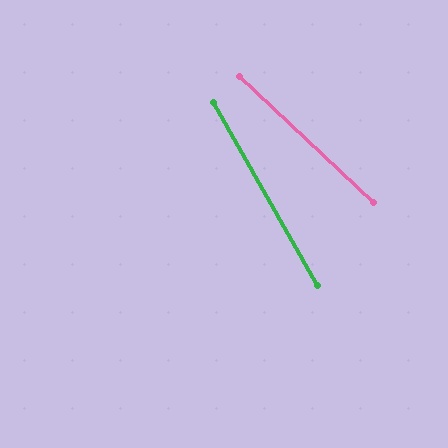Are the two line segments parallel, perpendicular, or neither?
Neither parallel nor perpendicular — they differ by about 17°.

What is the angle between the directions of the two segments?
Approximately 17 degrees.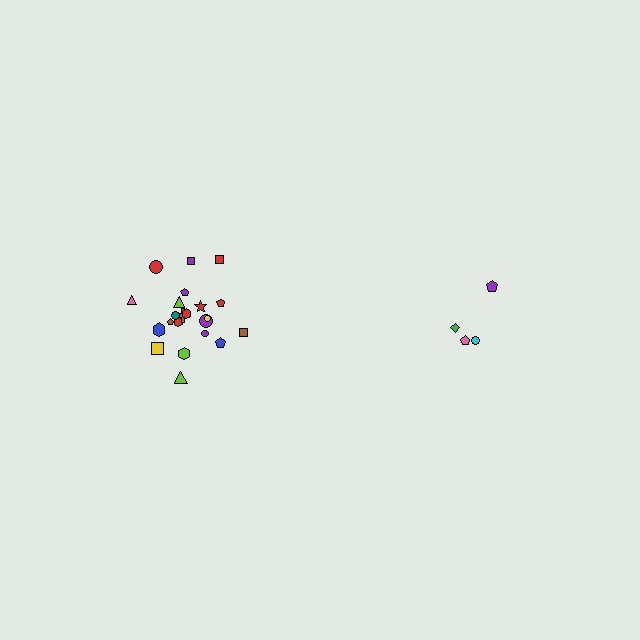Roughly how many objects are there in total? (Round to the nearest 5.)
Roughly 25 objects in total.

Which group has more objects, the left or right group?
The left group.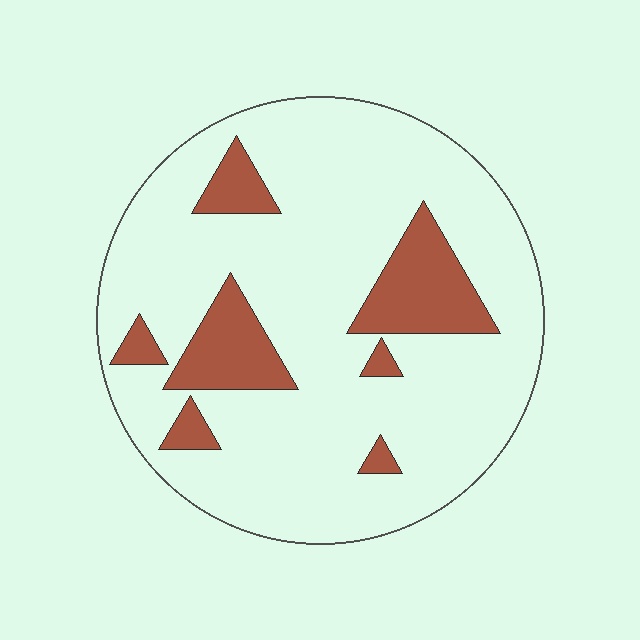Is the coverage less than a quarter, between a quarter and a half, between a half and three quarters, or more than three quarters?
Less than a quarter.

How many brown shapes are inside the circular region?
7.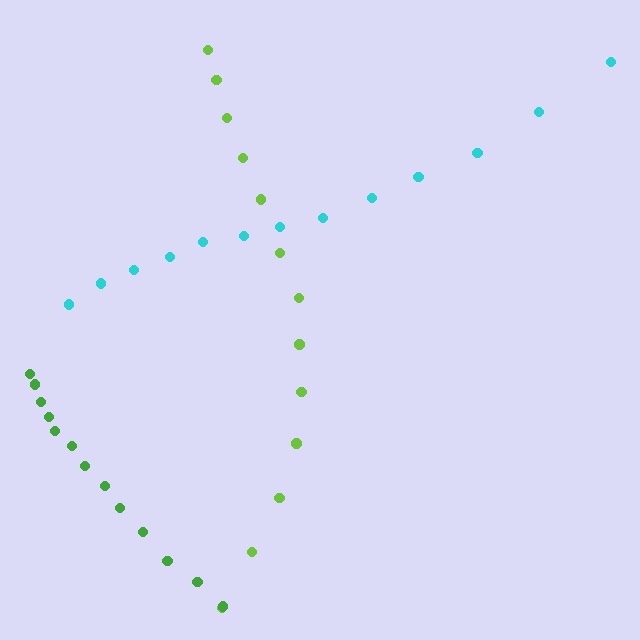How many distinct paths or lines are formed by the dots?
There are 3 distinct paths.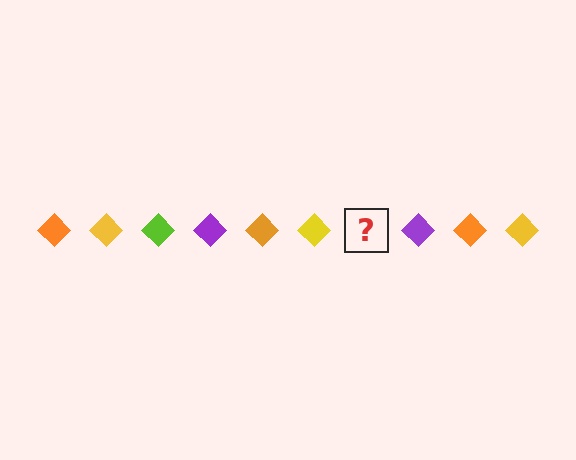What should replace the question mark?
The question mark should be replaced with a lime diamond.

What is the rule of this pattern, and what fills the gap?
The rule is that the pattern cycles through orange, yellow, lime, purple diamonds. The gap should be filled with a lime diamond.